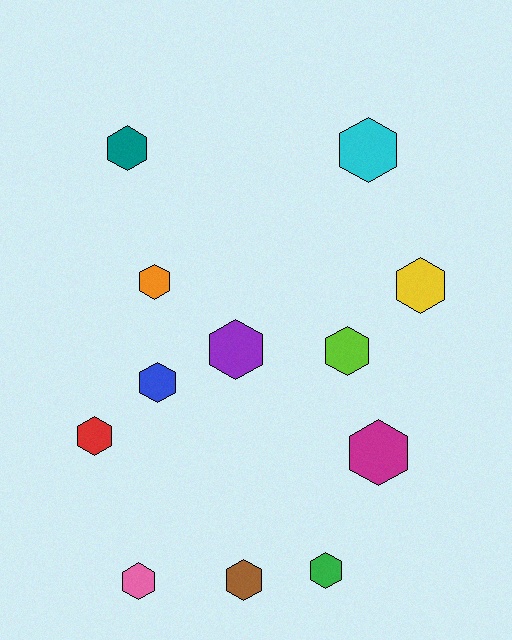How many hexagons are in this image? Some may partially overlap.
There are 12 hexagons.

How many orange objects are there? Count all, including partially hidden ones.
There is 1 orange object.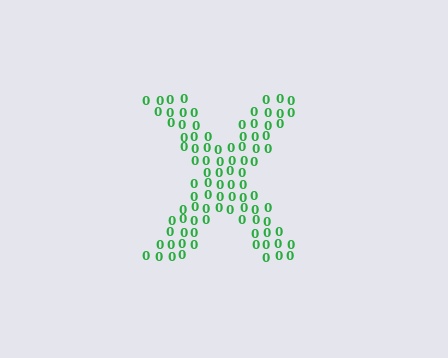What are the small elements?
The small elements are digit 0's.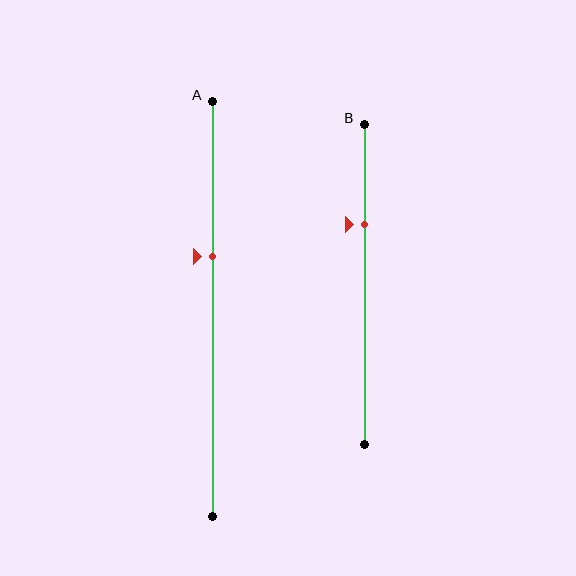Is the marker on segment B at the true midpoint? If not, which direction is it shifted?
No, the marker on segment B is shifted upward by about 19% of the segment length.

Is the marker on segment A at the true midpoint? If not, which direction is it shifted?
No, the marker on segment A is shifted upward by about 13% of the segment length.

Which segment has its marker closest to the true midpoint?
Segment A has its marker closest to the true midpoint.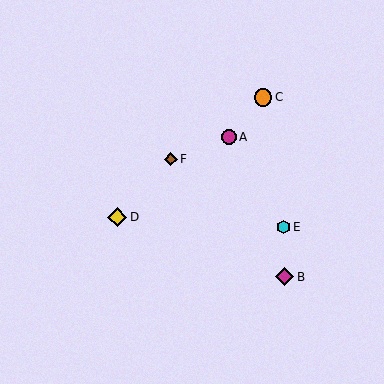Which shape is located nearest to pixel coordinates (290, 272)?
The magenta diamond (labeled B) at (285, 277) is nearest to that location.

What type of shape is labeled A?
Shape A is a magenta circle.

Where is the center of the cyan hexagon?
The center of the cyan hexagon is at (284, 227).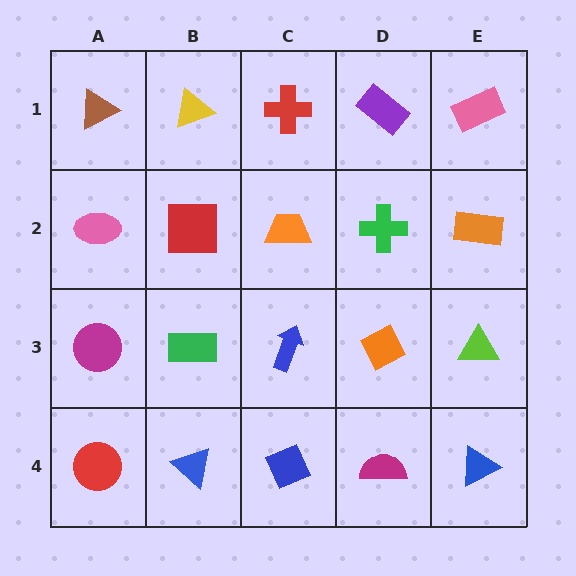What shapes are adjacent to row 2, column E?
A pink rectangle (row 1, column E), a lime triangle (row 3, column E), a green cross (row 2, column D).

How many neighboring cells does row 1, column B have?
3.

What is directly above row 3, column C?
An orange trapezoid.